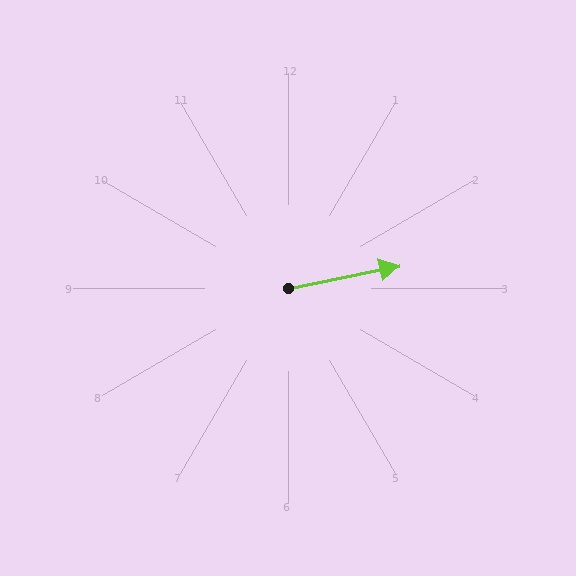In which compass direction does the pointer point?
East.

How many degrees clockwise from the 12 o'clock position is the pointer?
Approximately 79 degrees.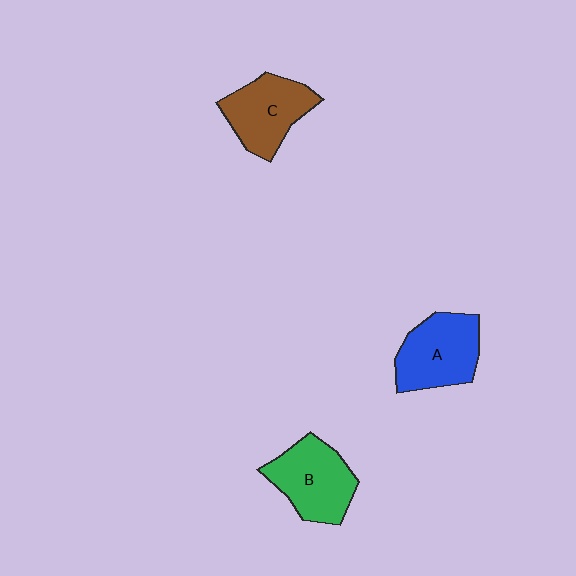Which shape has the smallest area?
Shape C (brown).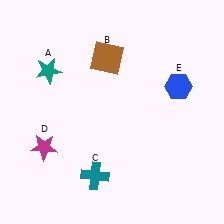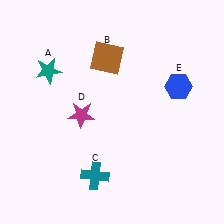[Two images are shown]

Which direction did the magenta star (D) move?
The magenta star (D) moved right.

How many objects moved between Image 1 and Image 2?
1 object moved between the two images.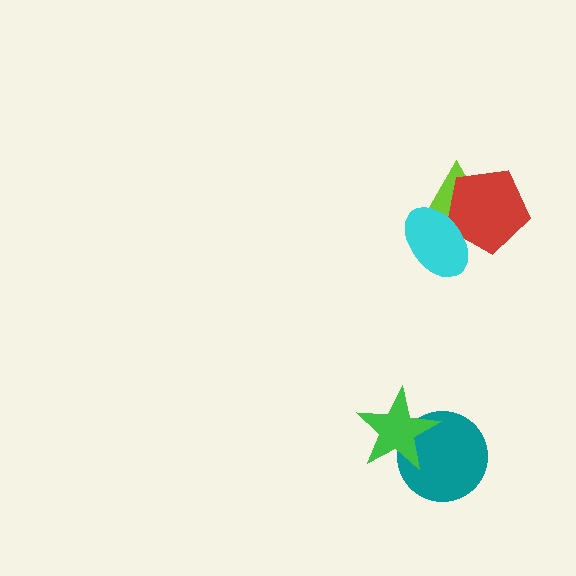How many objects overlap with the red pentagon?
2 objects overlap with the red pentagon.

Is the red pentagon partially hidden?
Yes, it is partially covered by another shape.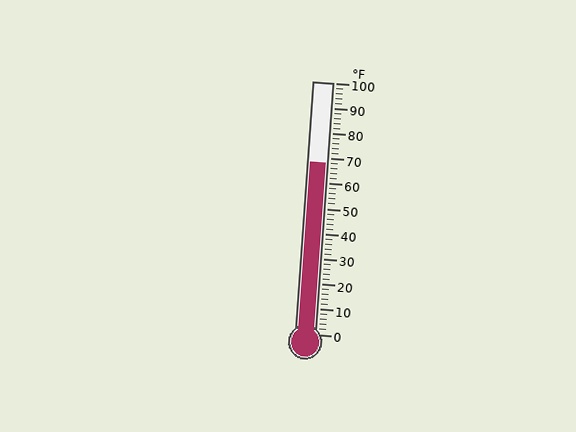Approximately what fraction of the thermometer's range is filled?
The thermometer is filled to approximately 70% of its range.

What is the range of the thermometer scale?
The thermometer scale ranges from 0°F to 100°F.